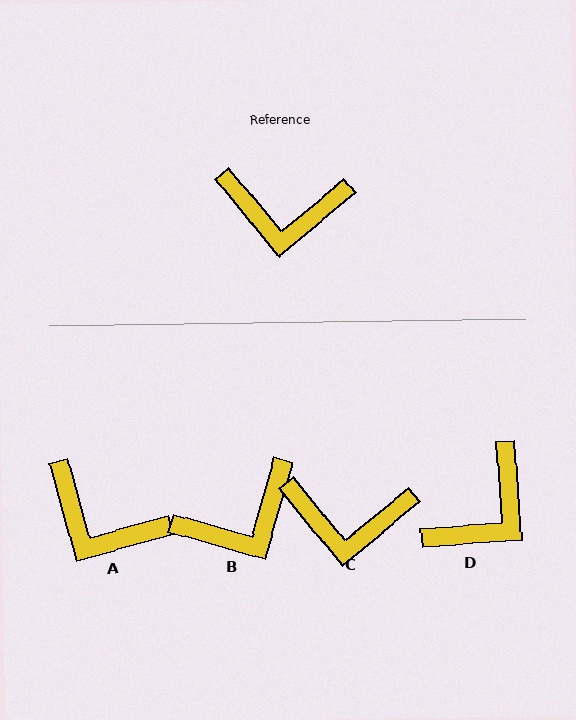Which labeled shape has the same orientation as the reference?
C.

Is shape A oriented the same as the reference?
No, it is off by about 24 degrees.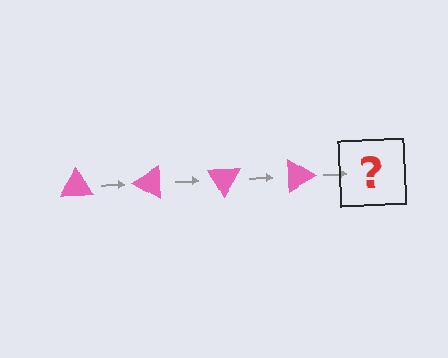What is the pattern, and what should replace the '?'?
The pattern is that the triangle rotates 30 degrees each step. The '?' should be a pink triangle rotated 120 degrees.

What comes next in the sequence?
The next element should be a pink triangle rotated 120 degrees.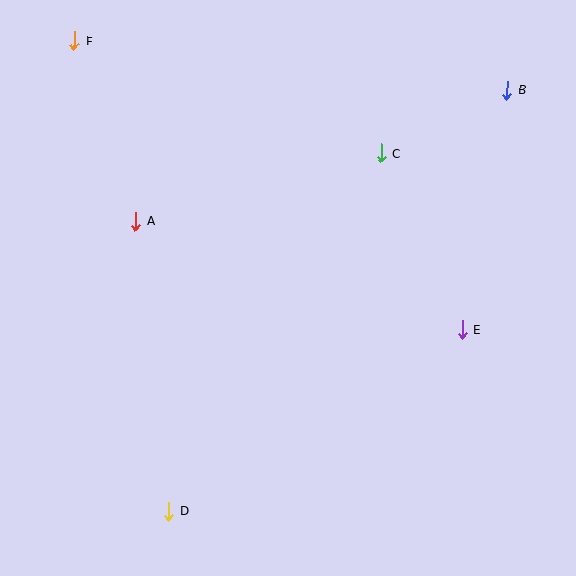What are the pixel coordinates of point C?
Point C is at (381, 153).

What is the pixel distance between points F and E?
The distance between F and E is 483 pixels.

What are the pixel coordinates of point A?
Point A is at (135, 221).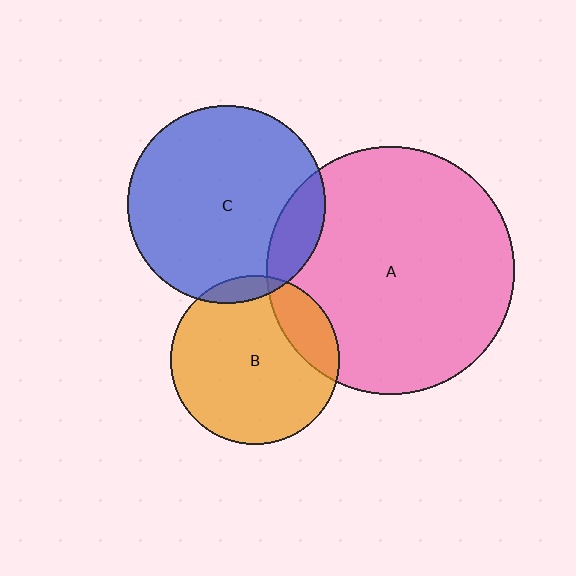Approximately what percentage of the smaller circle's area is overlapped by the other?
Approximately 5%.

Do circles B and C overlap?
Yes.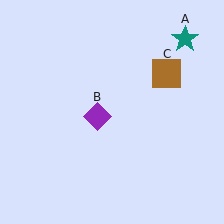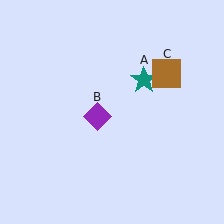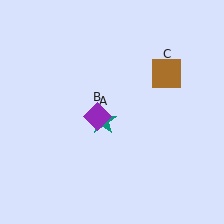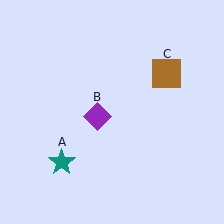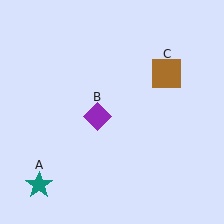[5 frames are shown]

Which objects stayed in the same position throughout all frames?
Purple diamond (object B) and brown square (object C) remained stationary.